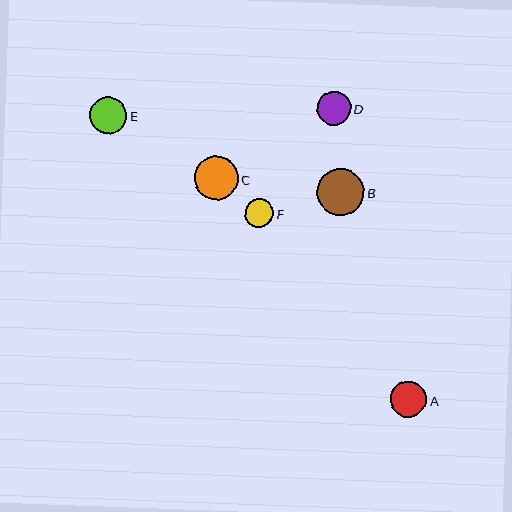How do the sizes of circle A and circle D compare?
Circle A and circle D are approximately the same size.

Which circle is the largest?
Circle B is the largest with a size of approximately 47 pixels.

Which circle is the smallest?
Circle F is the smallest with a size of approximately 29 pixels.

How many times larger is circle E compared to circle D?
Circle E is approximately 1.1 times the size of circle D.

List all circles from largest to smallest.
From largest to smallest: B, C, E, A, D, F.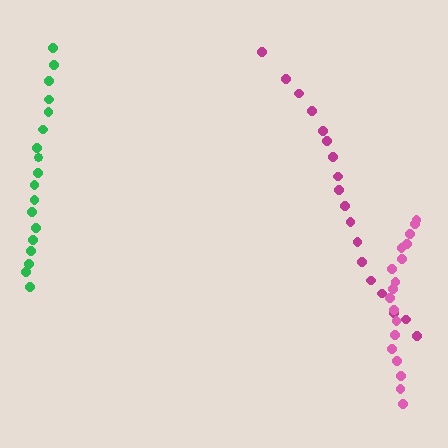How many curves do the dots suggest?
There are 3 distinct paths.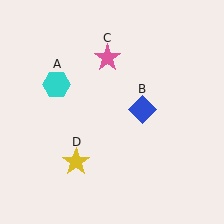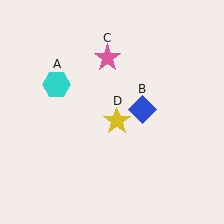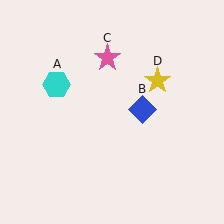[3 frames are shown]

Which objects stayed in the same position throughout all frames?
Cyan hexagon (object A) and blue diamond (object B) and pink star (object C) remained stationary.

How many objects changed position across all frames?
1 object changed position: yellow star (object D).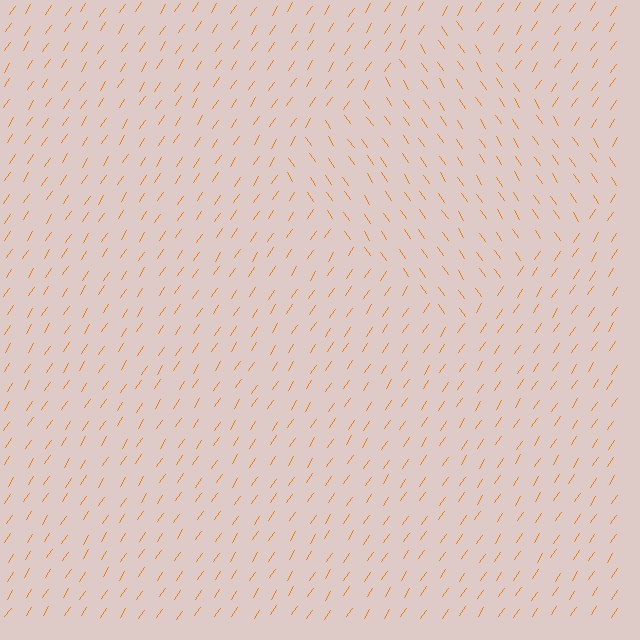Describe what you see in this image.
The image is filled with small orange line segments. A diamond region in the image has lines oriented differently from the surrounding lines, creating a visible texture boundary.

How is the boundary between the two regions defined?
The boundary is defined purely by a change in line orientation (approximately 68 degrees difference). All lines are the same color and thickness.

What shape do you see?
I see a diamond.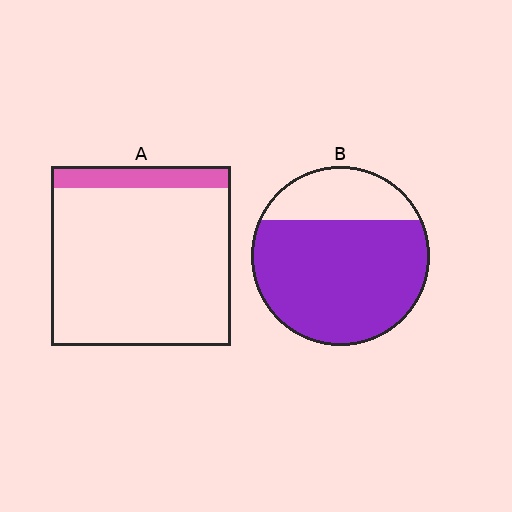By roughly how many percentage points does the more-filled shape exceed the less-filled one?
By roughly 65 percentage points (B over A).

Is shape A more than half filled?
No.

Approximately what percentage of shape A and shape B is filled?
A is approximately 10% and B is approximately 75%.